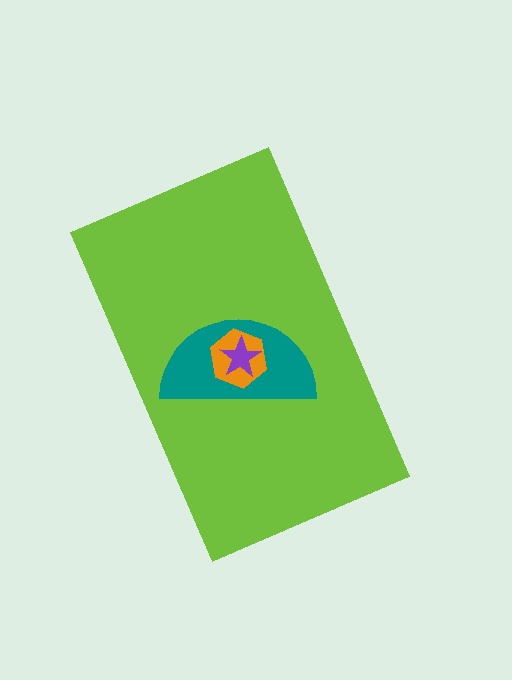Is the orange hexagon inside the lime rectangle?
Yes.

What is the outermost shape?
The lime rectangle.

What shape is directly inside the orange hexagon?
The purple star.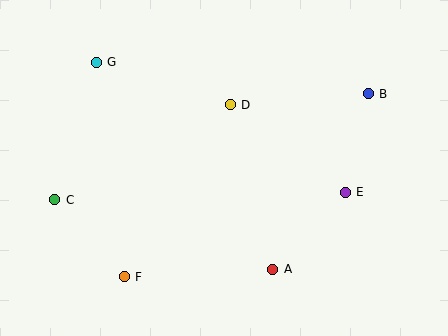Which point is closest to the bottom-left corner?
Point F is closest to the bottom-left corner.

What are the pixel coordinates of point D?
Point D is at (230, 105).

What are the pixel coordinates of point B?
Point B is at (368, 94).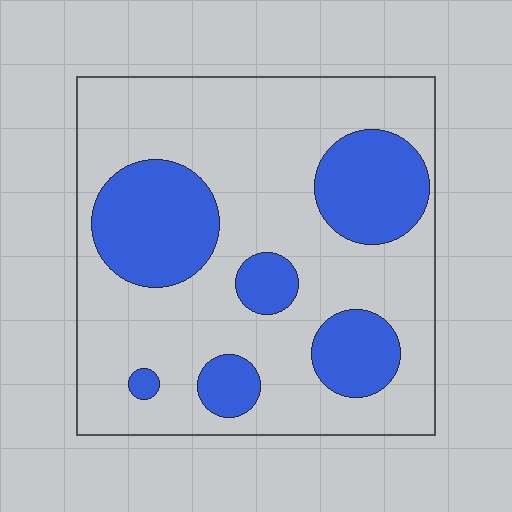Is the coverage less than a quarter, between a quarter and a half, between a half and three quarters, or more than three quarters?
Between a quarter and a half.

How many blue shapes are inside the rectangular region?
6.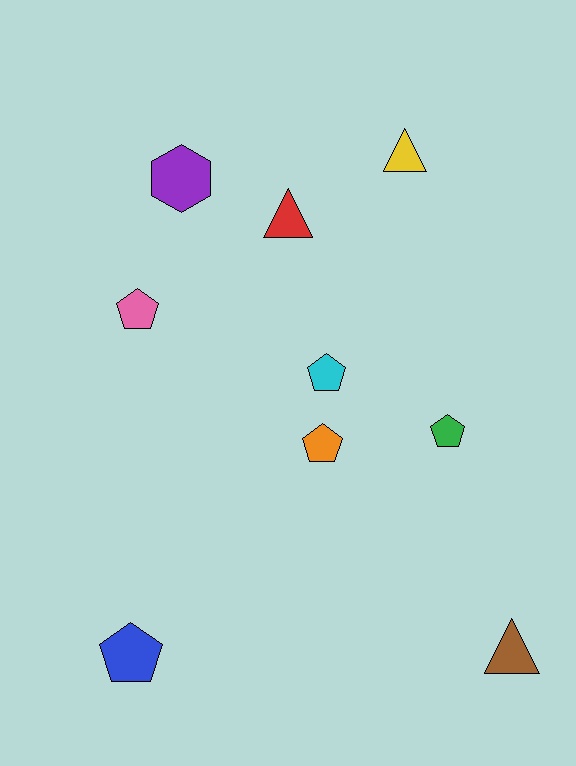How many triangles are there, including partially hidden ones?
There are 3 triangles.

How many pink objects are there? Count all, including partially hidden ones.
There is 1 pink object.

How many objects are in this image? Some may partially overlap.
There are 9 objects.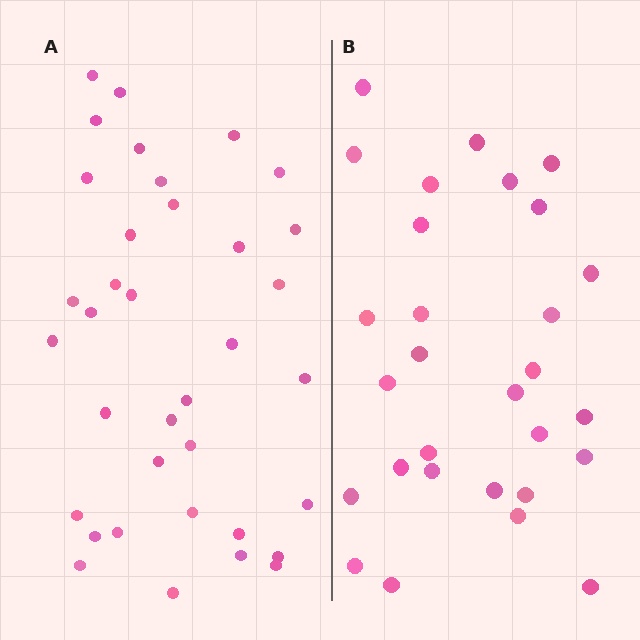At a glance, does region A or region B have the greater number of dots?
Region A (the left region) has more dots.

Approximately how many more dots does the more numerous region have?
Region A has roughly 8 or so more dots than region B.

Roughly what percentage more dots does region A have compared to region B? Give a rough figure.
About 25% more.